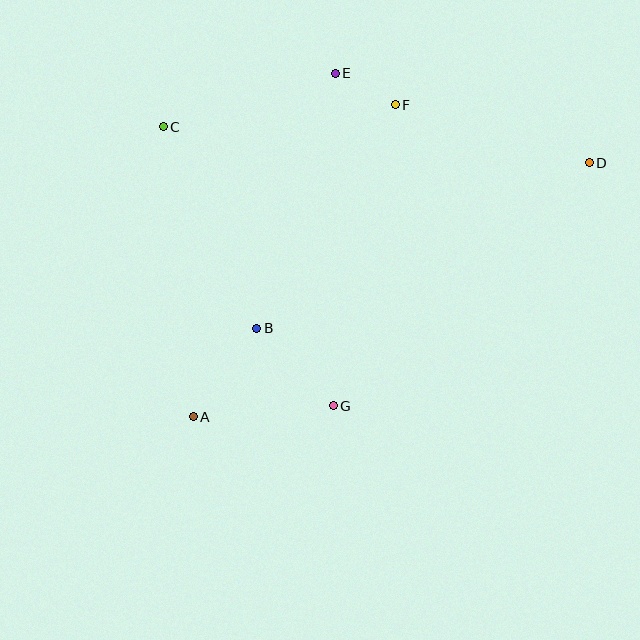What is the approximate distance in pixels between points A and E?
The distance between A and E is approximately 371 pixels.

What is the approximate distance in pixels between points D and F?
The distance between D and F is approximately 202 pixels.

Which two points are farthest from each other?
Points A and D are farthest from each other.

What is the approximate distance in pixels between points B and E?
The distance between B and E is approximately 267 pixels.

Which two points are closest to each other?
Points E and F are closest to each other.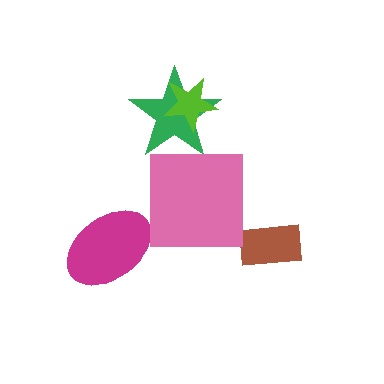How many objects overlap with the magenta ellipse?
0 objects overlap with the magenta ellipse.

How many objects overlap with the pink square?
0 objects overlap with the pink square.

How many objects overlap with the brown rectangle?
0 objects overlap with the brown rectangle.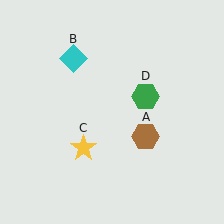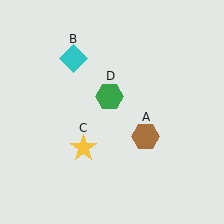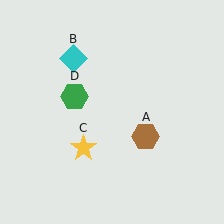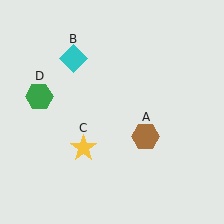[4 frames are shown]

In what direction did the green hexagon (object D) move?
The green hexagon (object D) moved left.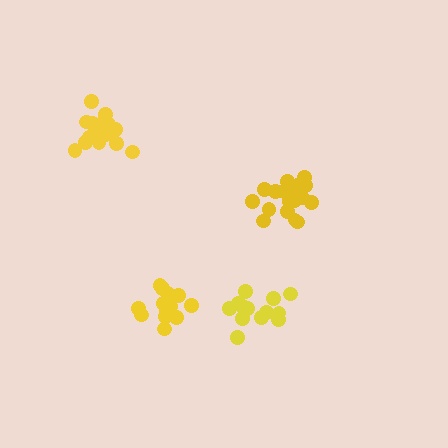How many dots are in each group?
Group 1: 18 dots, Group 2: 13 dots, Group 3: 16 dots, Group 4: 14 dots (61 total).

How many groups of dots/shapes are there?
There are 4 groups.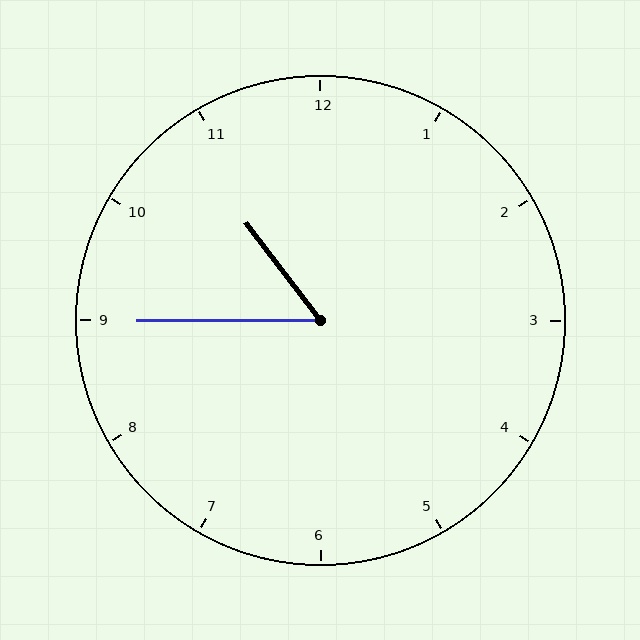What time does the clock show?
10:45.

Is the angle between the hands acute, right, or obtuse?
It is acute.